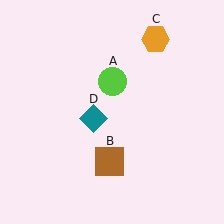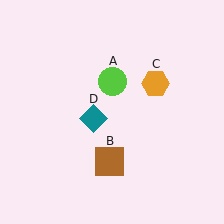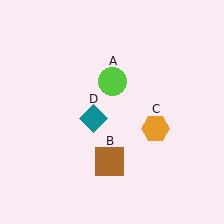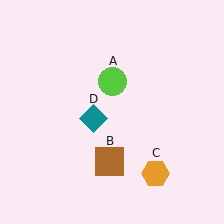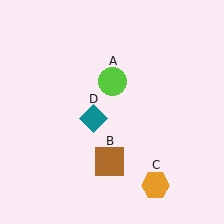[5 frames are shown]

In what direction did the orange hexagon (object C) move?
The orange hexagon (object C) moved down.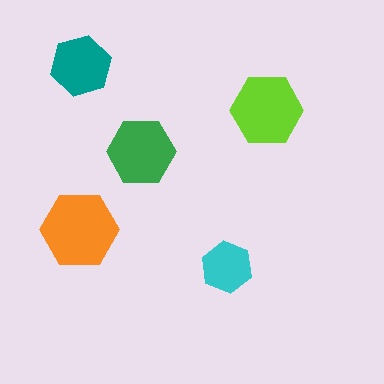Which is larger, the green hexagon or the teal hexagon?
The green one.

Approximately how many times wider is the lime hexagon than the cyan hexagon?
About 1.5 times wider.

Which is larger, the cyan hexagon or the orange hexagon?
The orange one.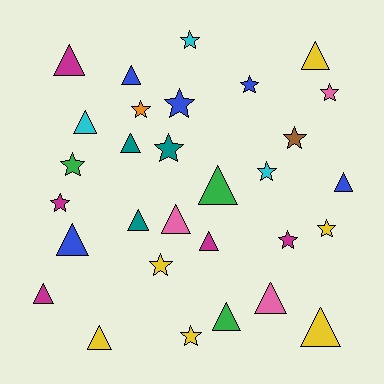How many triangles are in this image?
There are 16 triangles.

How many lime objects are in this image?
There are no lime objects.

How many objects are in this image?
There are 30 objects.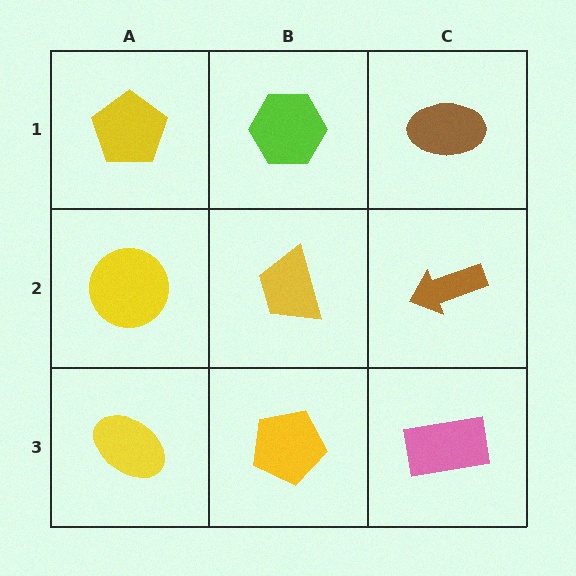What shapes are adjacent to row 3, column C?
A brown arrow (row 2, column C), a yellow pentagon (row 3, column B).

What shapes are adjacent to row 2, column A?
A yellow pentagon (row 1, column A), a yellow ellipse (row 3, column A), a yellow trapezoid (row 2, column B).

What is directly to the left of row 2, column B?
A yellow circle.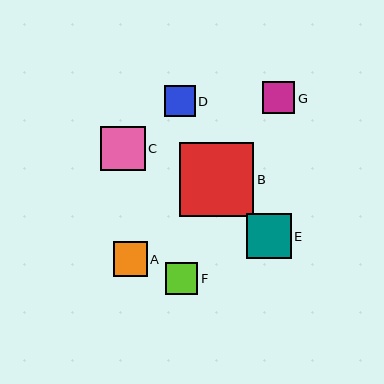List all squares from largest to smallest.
From largest to smallest: B, E, C, A, G, F, D.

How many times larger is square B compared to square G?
Square B is approximately 2.3 times the size of square G.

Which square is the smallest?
Square D is the smallest with a size of approximately 31 pixels.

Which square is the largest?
Square B is the largest with a size of approximately 74 pixels.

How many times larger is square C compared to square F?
Square C is approximately 1.4 times the size of square F.